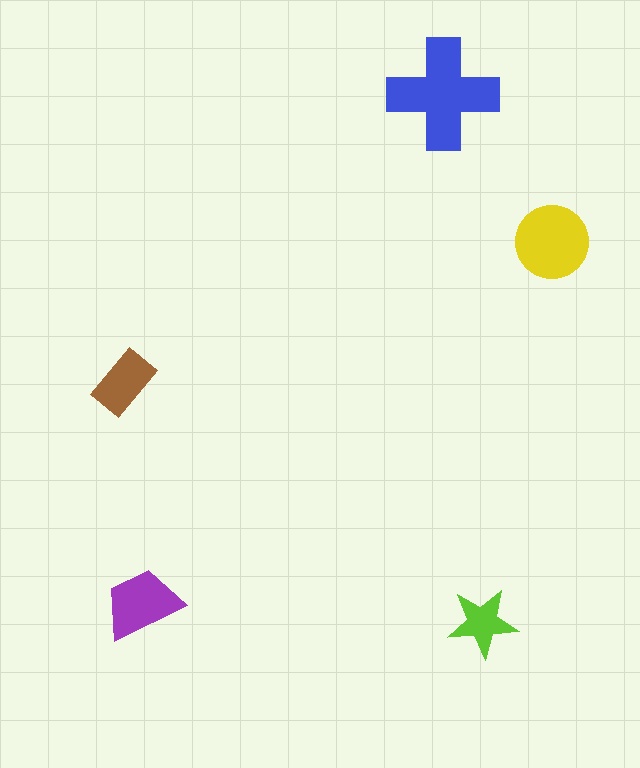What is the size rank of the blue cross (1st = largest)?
1st.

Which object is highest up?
The blue cross is topmost.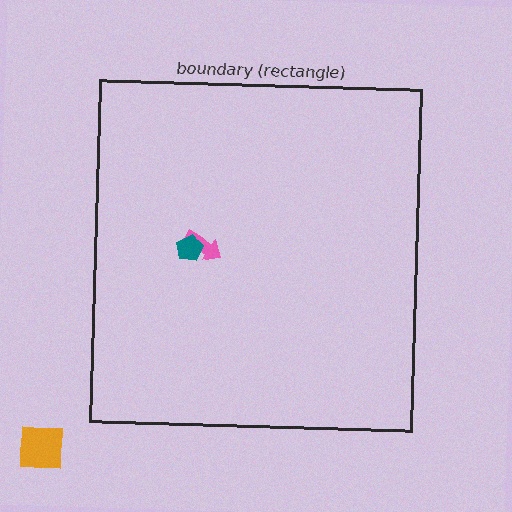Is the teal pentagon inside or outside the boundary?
Inside.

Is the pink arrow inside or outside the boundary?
Inside.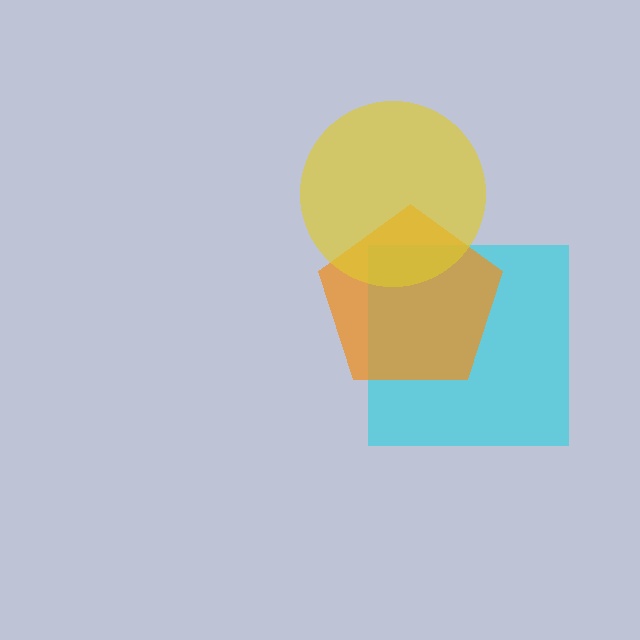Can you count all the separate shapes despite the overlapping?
Yes, there are 3 separate shapes.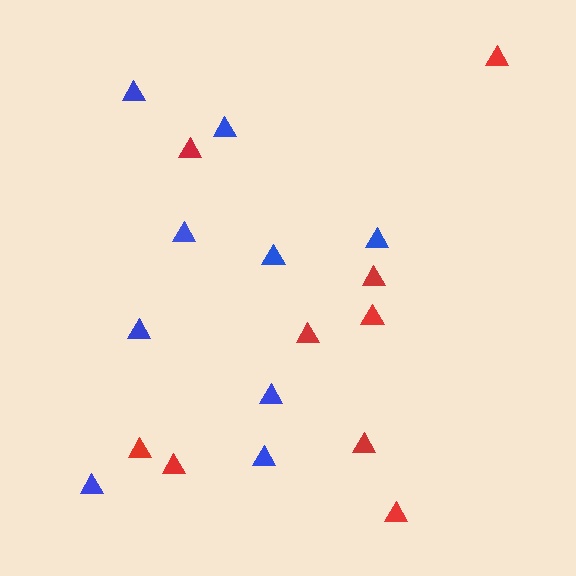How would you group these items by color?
There are 2 groups: one group of red triangles (9) and one group of blue triangles (9).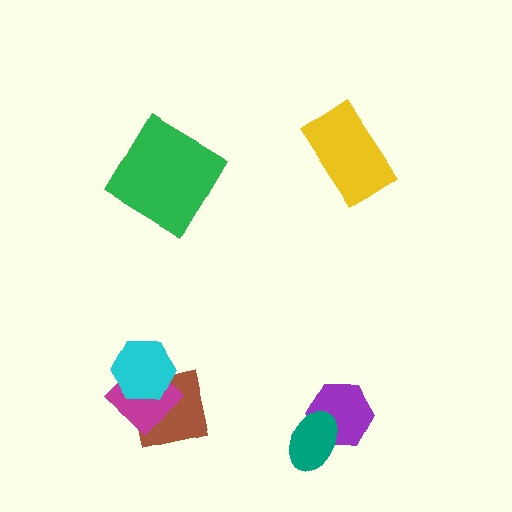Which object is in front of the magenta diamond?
The cyan hexagon is in front of the magenta diamond.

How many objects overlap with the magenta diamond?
2 objects overlap with the magenta diamond.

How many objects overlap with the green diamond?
0 objects overlap with the green diamond.